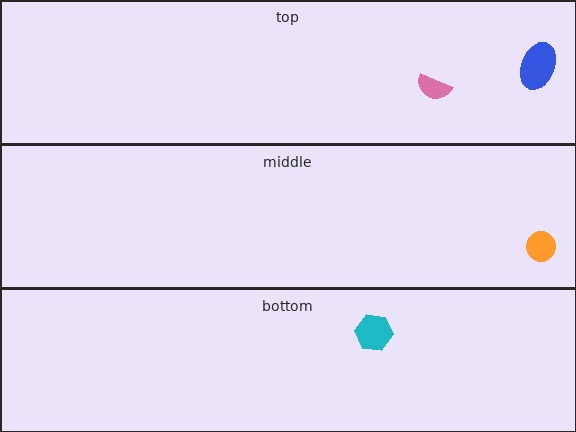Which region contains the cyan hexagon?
The bottom region.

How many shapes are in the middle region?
1.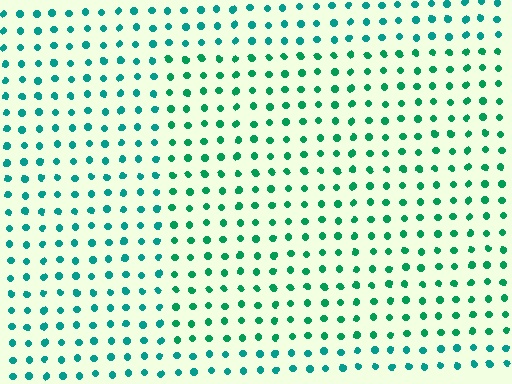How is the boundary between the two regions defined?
The boundary is defined purely by a slight shift in hue (about 22 degrees). Spacing, size, and orientation are identical on both sides.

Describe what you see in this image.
The image is filled with small teal elements in a uniform arrangement. A rectangle-shaped region is visible where the elements are tinted to a slightly different hue, forming a subtle color boundary.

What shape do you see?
I see a rectangle.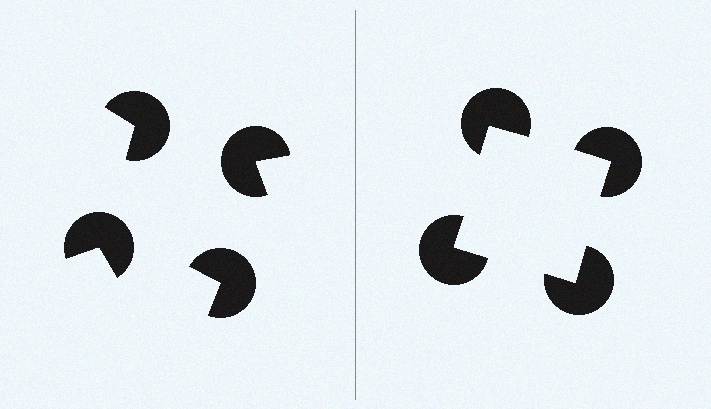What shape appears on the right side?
An illusory square.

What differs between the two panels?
The pac-man discs are positioned identically on both sides; only the wedge orientations differ. On the right they align to a square; on the left they are misaligned.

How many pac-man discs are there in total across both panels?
8 — 4 on each side.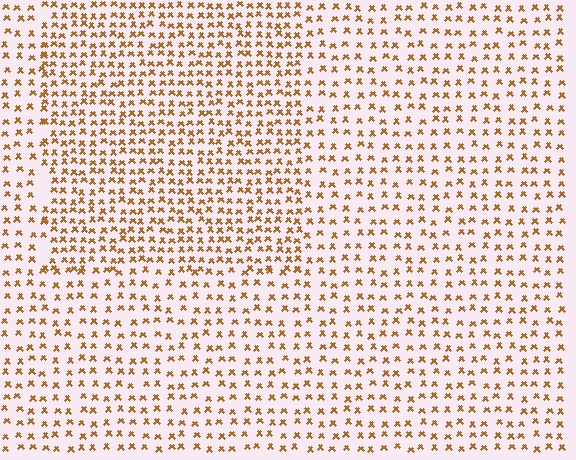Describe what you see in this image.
The image contains small brown elements arranged at two different densities. A rectangle-shaped region is visible where the elements are more densely packed than the surrounding area.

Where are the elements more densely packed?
The elements are more densely packed inside the rectangle boundary.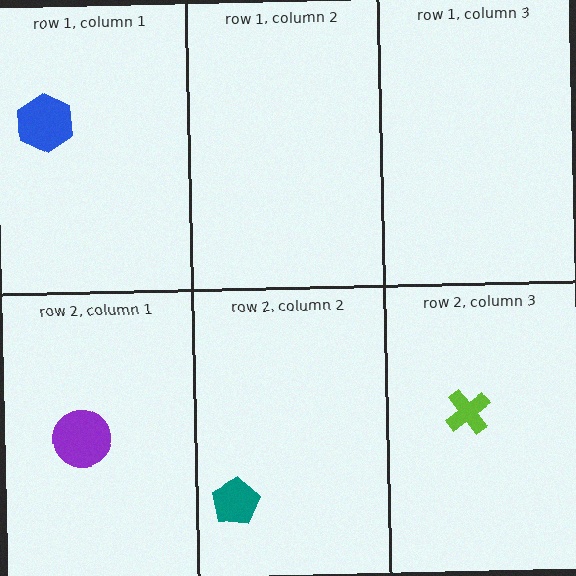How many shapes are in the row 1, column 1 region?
1.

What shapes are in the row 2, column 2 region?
The teal pentagon.